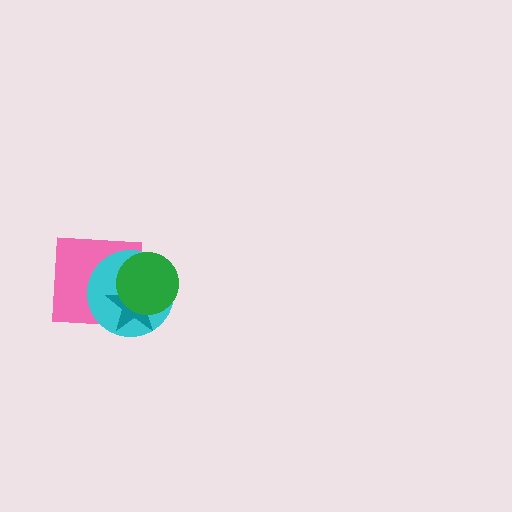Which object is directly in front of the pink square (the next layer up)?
The cyan circle is directly in front of the pink square.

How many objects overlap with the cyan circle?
3 objects overlap with the cyan circle.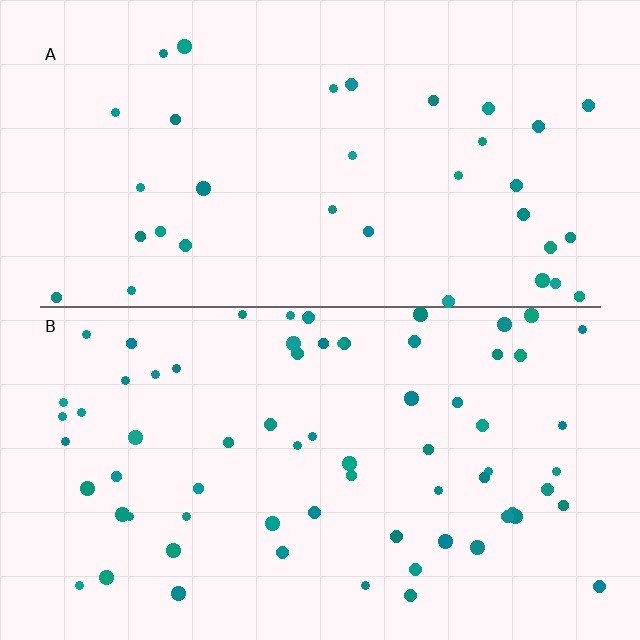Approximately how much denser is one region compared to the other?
Approximately 2.0× — region B over region A.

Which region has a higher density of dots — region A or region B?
B (the bottom).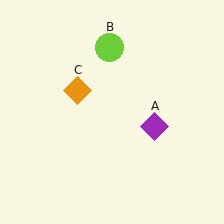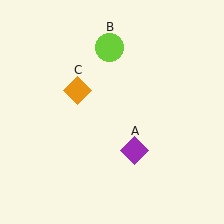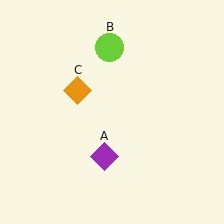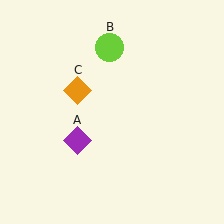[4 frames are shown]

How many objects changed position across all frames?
1 object changed position: purple diamond (object A).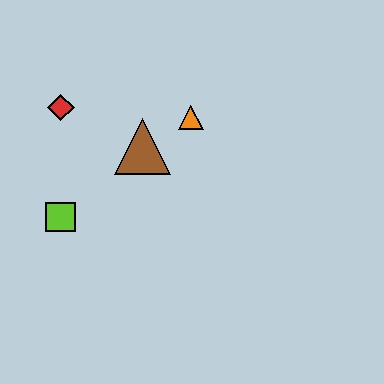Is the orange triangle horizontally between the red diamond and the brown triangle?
No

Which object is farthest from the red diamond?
The orange triangle is farthest from the red diamond.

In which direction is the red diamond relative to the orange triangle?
The red diamond is to the left of the orange triangle.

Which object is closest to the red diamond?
The brown triangle is closest to the red diamond.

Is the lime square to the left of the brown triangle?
Yes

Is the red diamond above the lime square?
Yes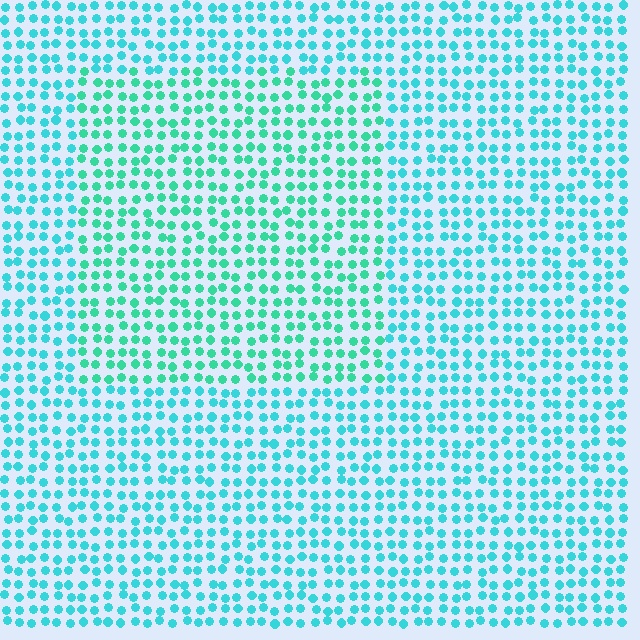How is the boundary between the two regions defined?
The boundary is defined purely by a slight shift in hue (about 24 degrees). Spacing, size, and orientation are identical on both sides.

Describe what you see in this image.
The image is filled with small cyan elements in a uniform arrangement. A rectangle-shaped region is visible where the elements are tinted to a slightly different hue, forming a subtle color boundary.